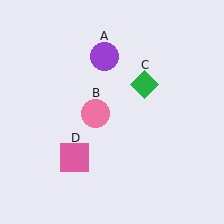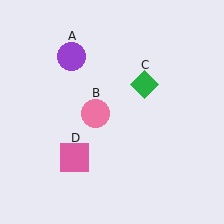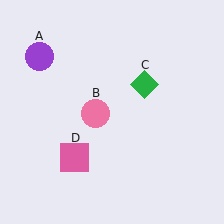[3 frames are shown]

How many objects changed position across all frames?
1 object changed position: purple circle (object A).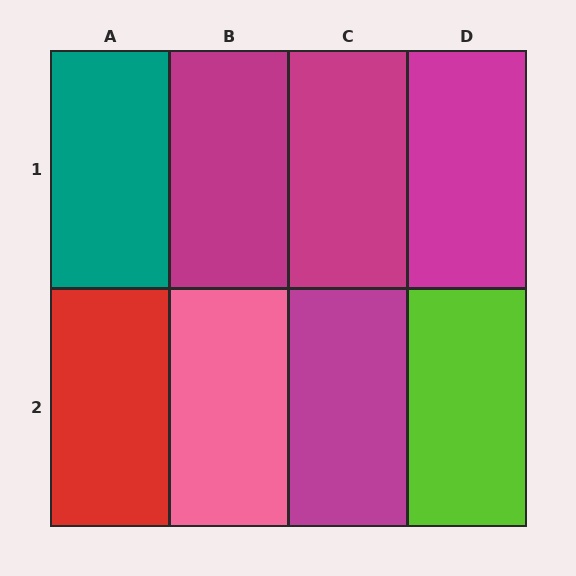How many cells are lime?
1 cell is lime.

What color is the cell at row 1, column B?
Magenta.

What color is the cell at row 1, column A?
Teal.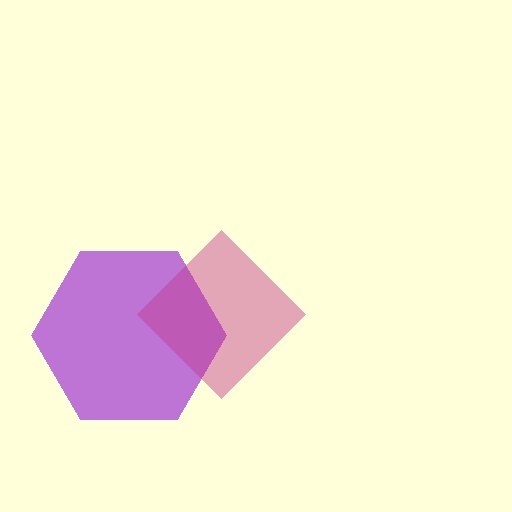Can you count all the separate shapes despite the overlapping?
Yes, there are 2 separate shapes.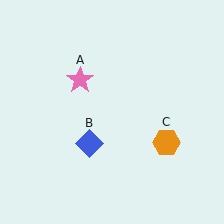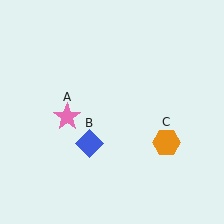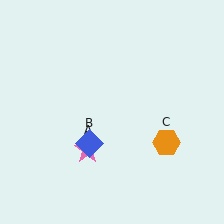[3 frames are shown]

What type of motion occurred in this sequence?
The pink star (object A) rotated counterclockwise around the center of the scene.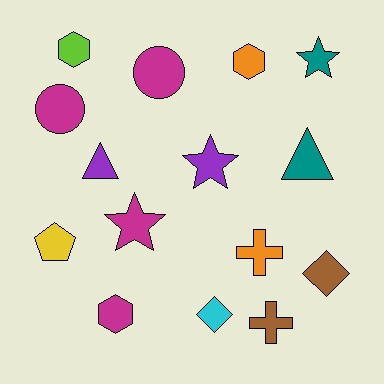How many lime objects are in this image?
There is 1 lime object.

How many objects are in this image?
There are 15 objects.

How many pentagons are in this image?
There is 1 pentagon.